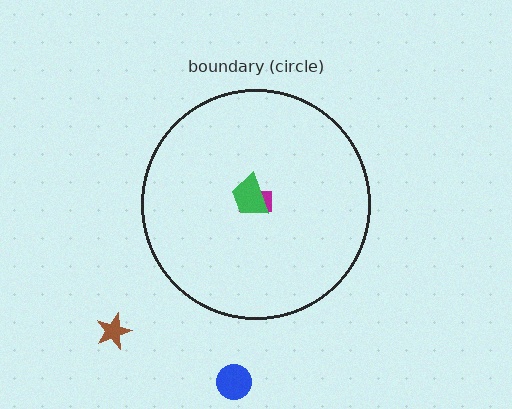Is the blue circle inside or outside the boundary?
Outside.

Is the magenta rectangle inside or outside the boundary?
Inside.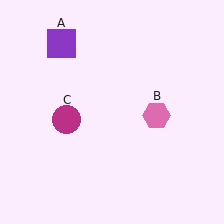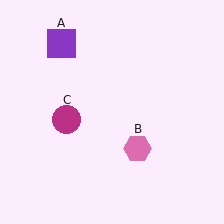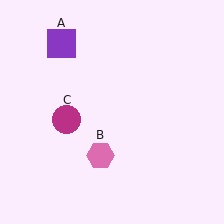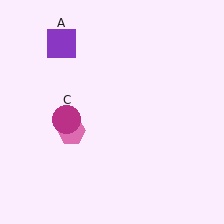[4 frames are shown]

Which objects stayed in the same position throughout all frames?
Purple square (object A) and magenta circle (object C) remained stationary.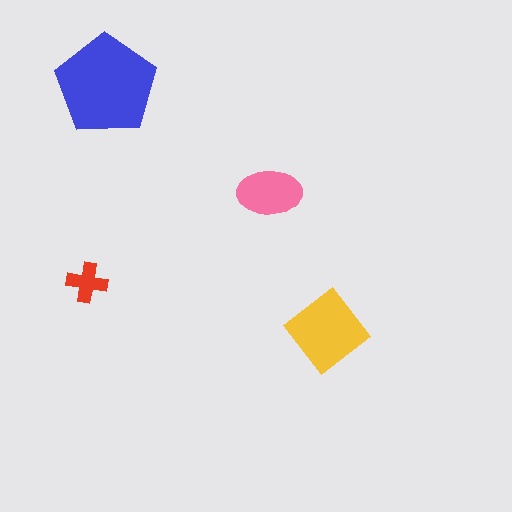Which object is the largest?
The blue pentagon.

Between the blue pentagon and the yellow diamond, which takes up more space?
The blue pentagon.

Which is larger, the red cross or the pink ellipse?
The pink ellipse.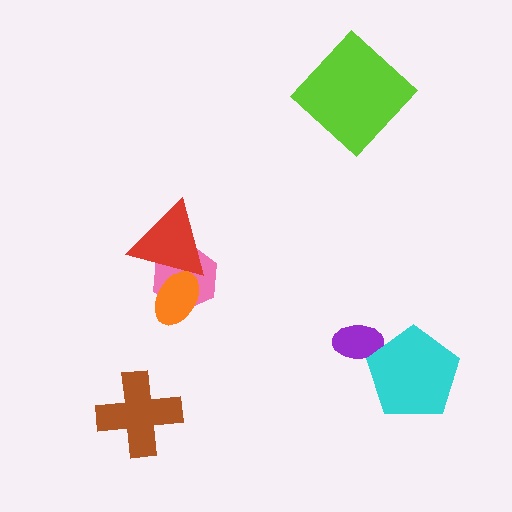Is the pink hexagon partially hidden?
Yes, it is partially covered by another shape.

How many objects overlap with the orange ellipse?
2 objects overlap with the orange ellipse.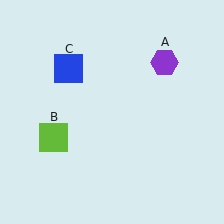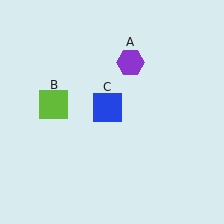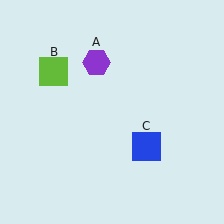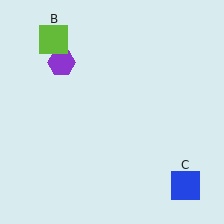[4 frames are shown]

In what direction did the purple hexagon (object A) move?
The purple hexagon (object A) moved left.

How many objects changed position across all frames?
3 objects changed position: purple hexagon (object A), lime square (object B), blue square (object C).